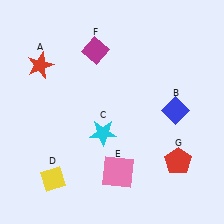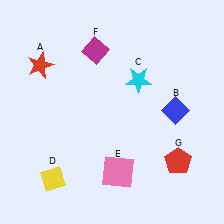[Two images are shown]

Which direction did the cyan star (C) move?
The cyan star (C) moved up.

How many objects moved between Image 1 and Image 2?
1 object moved between the two images.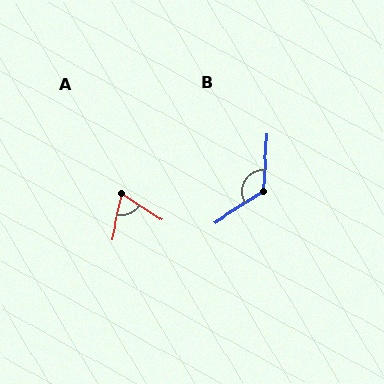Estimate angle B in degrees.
Approximately 127 degrees.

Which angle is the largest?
B, at approximately 127 degrees.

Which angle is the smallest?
A, at approximately 70 degrees.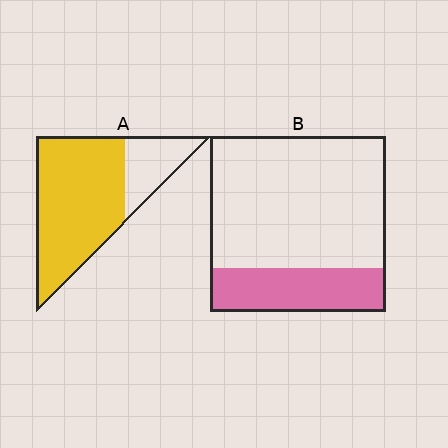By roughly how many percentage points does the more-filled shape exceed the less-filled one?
By roughly 50 percentage points (A over B).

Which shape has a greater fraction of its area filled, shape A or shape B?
Shape A.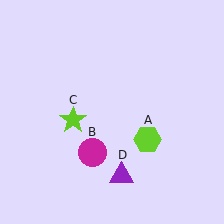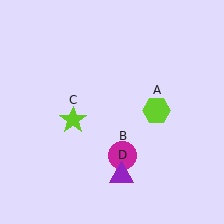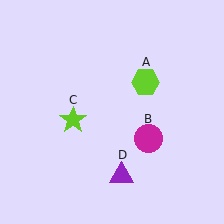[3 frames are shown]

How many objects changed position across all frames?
2 objects changed position: lime hexagon (object A), magenta circle (object B).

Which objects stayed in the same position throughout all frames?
Lime star (object C) and purple triangle (object D) remained stationary.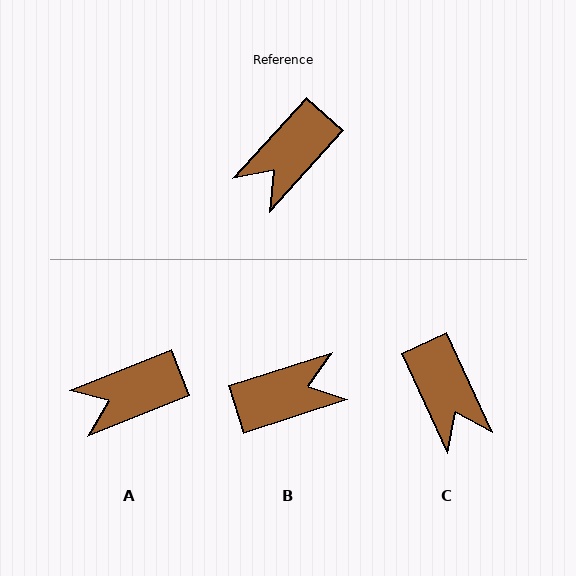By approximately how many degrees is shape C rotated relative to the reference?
Approximately 67 degrees counter-clockwise.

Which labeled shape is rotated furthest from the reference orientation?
B, about 150 degrees away.